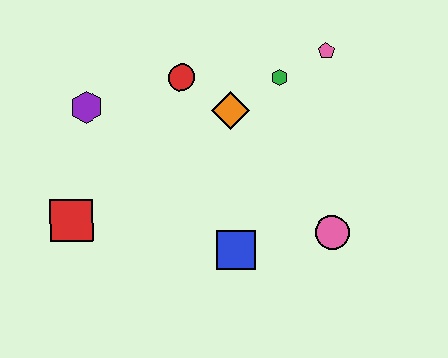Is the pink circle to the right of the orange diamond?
Yes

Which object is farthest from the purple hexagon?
The pink circle is farthest from the purple hexagon.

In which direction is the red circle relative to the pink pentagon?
The red circle is to the left of the pink pentagon.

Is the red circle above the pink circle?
Yes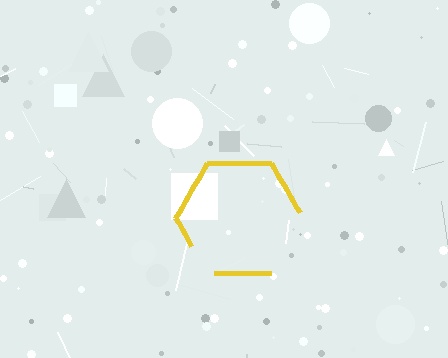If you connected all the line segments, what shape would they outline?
They would outline a hexagon.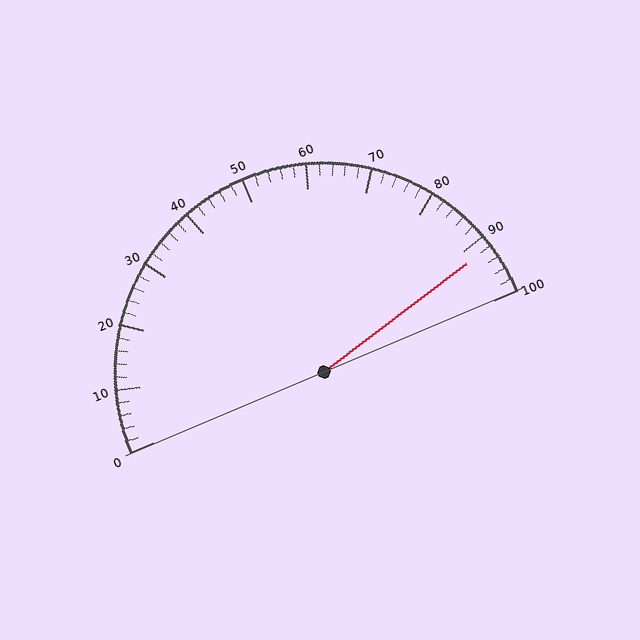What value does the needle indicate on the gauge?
The needle indicates approximately 92.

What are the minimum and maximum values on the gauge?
The gauge ranges from 0 to 100.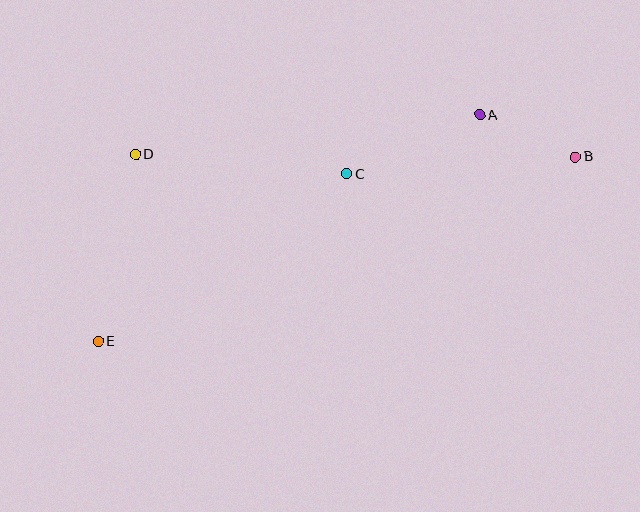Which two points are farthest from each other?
Points B and E are farthest from each other.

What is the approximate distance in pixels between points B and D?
The distance between B and D is approximately 440 pixels.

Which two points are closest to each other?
Points A and B are closest to each other.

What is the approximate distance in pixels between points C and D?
The distance between C and D is approximately 212 pixels.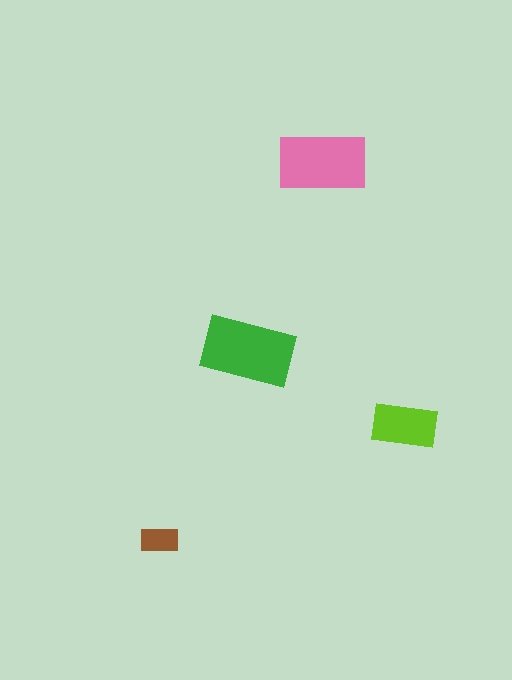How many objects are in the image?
There are 4 objects in the image.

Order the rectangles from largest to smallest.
the green one, the pink one, the lime one, the brown one.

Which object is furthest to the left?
The brown rectangle is leftmost.